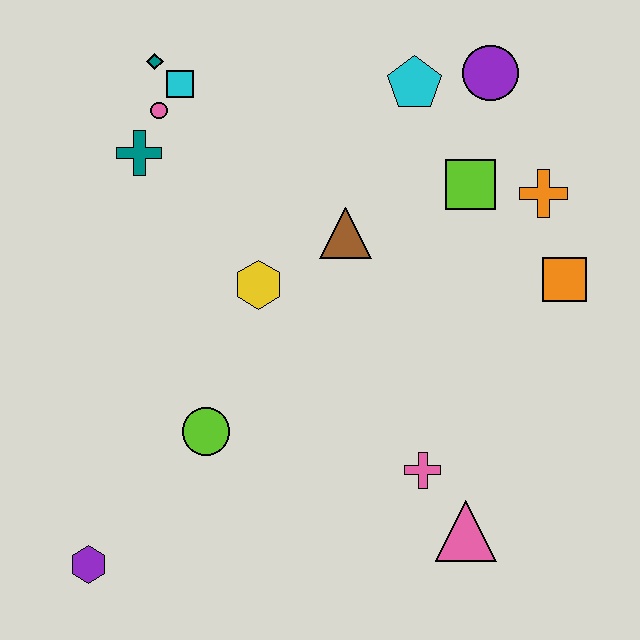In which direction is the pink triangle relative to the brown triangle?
The pink triangle is below the brown triangle.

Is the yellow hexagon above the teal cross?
No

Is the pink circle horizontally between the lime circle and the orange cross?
No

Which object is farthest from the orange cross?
The purple hexagon is farthest from the orange cross.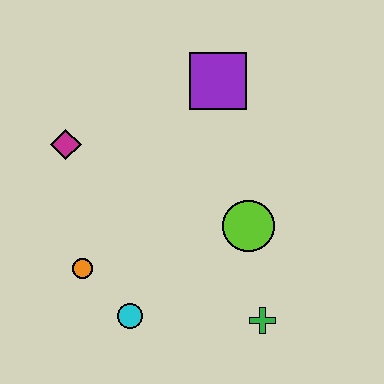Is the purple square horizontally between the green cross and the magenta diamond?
Yes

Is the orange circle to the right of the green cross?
No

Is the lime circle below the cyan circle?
No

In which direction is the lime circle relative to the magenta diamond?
The lime circle is to the right of the magenta diamond.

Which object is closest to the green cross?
The lime circle is closest to the green cross.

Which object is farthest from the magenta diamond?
The green cross is farthest from the magenta diamond.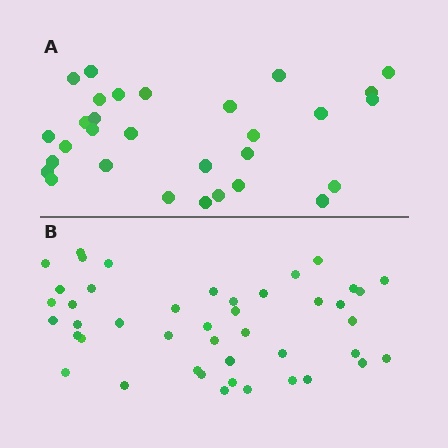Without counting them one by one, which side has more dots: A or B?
Region B (the bottom region) has more dots.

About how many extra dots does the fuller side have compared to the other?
Region B has approximately 15 more dots than region A.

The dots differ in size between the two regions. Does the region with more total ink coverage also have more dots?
No. Region A has more total ink coverage because its dots are larger, but region B actually contains more individual dots. Total area can be misleading — the number of items is what matters here.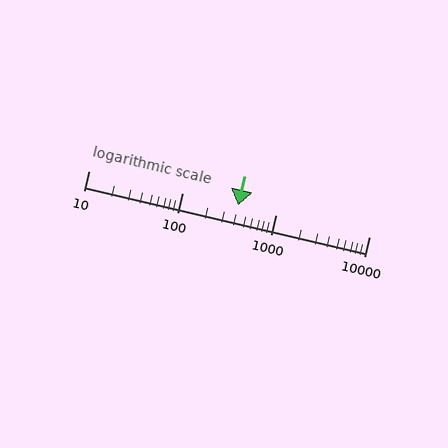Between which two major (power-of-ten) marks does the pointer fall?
The pointer is between 100 and 1000.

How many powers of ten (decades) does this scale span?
The scale spans 3 decades, from 10 to 10000.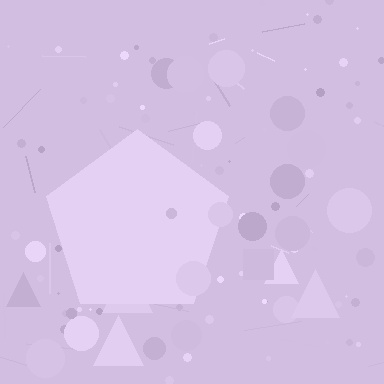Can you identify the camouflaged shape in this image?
The camouflaged shape is a pentagon.